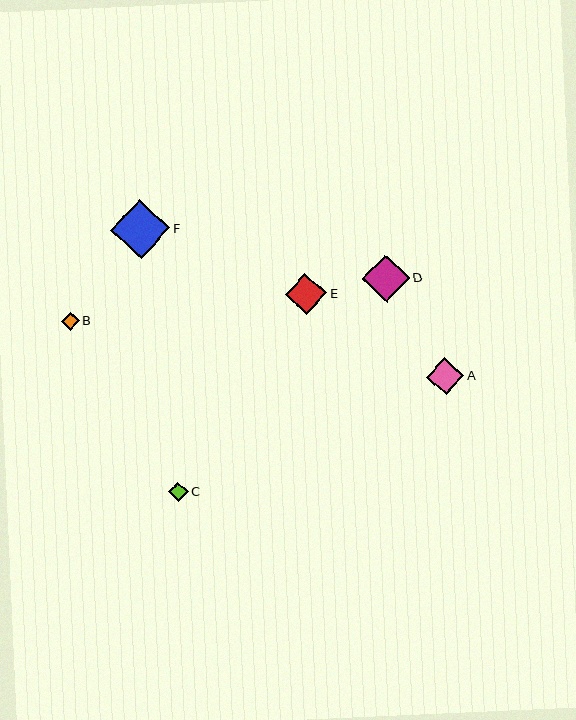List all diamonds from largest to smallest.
From largest to smallest: F, D, E, A, C, B.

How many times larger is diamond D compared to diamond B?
Diamond D is approximately 2.6 times the size of diamond B.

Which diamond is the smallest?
Diamond B is the smallest with a size of approximately 18 pixels.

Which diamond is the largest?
Diamond F is the largest with a size of approximately 59 pixels.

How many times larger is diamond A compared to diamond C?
Diamond A is approximately 1.9 times the size of diamond C.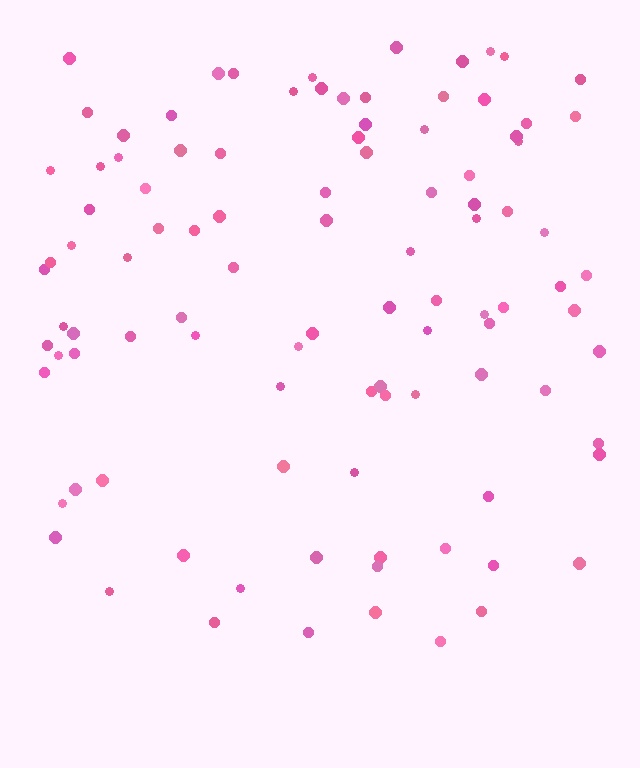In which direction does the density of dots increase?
From bottom to top, with the top side densest.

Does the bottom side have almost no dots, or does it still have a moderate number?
Still a moderate number, just noticeably fewer than the top.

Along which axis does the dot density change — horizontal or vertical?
Vertical.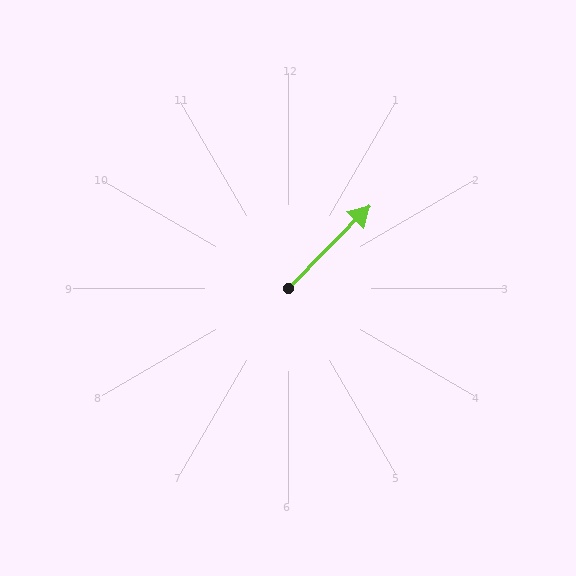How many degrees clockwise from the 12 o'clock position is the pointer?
Approximately 45 degrees.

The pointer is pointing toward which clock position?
Roughly 1 o'clock.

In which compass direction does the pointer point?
Northeast.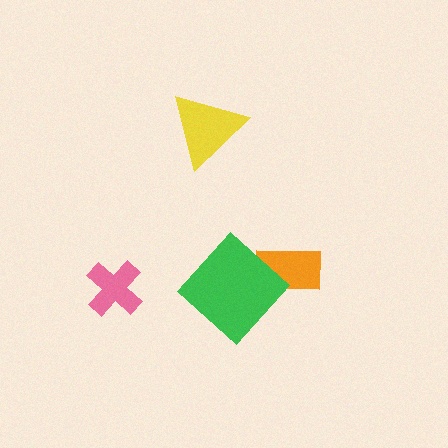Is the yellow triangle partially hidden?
No, no other shape covers it.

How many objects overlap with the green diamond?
1 object overlaps with the green diamond.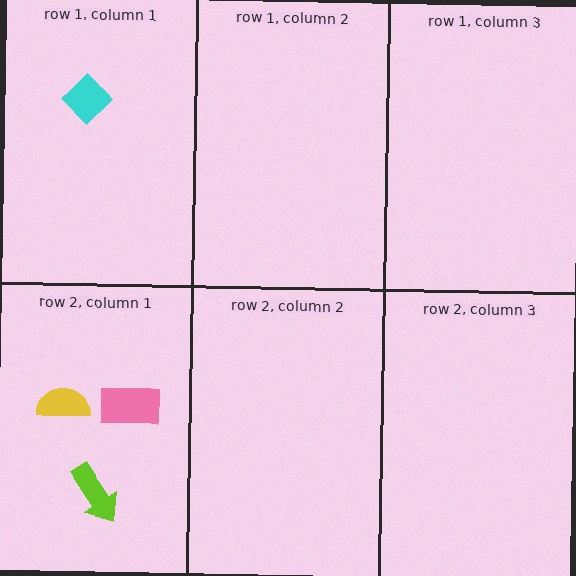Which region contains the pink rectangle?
The row 2, column 1 region.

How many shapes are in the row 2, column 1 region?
3.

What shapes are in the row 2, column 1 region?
The lime arrow, the pink rectangle, the yellow semicircle.